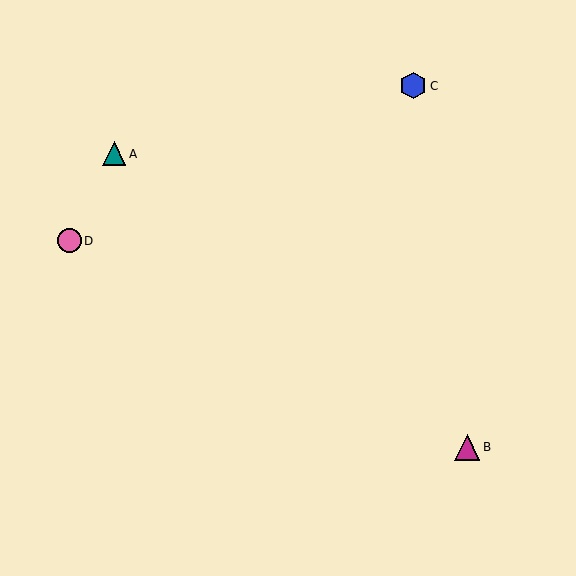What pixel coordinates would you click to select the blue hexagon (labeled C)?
Click at (413, 86) to select the blue hexagon C.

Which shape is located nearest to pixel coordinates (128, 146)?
The teal triangle (labeled A) at (114, 154) is nearest to that location.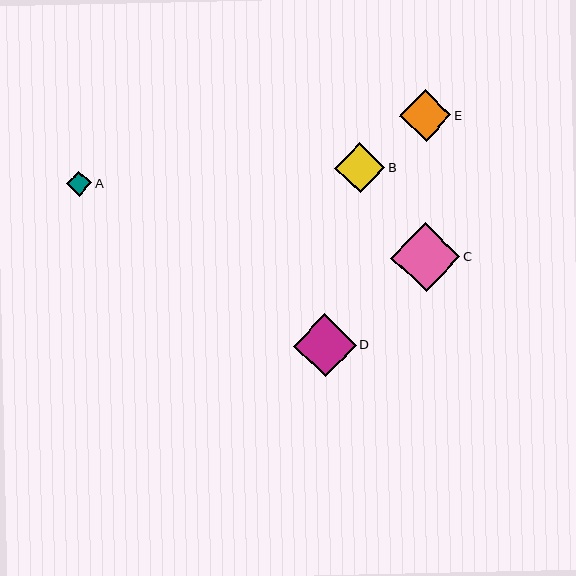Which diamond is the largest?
Diamond C is the largest with a size of approximately 69 pixels.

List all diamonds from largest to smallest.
From largest to smallest: C, D, E, B, A.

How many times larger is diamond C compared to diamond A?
Diamond C is approximately 2.7 times the size of diamond A.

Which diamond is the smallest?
Diamond A is the smallest with a size of approximately 25 pixels.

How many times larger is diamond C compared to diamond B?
Diamond C is approximately 1.4 times the size of diamond B.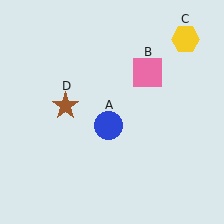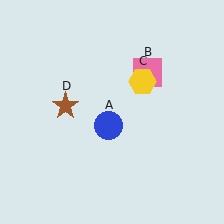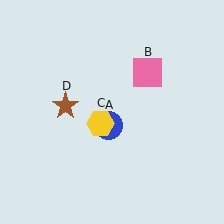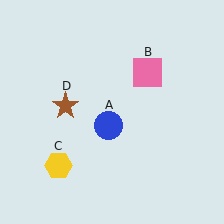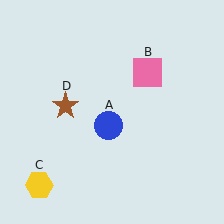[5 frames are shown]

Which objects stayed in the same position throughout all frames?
Blue circle (object A) and pink square (object B) and brown star (object D) remained stationary.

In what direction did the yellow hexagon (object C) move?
The yellow hexagon (object C) moved down and to the left.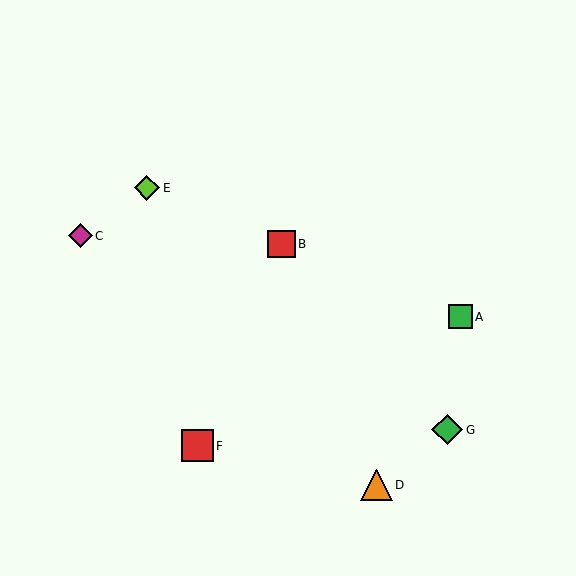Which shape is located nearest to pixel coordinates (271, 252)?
The red square (labeled B) at (281, 244) is nearest to that location.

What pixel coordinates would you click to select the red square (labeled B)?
Click at (281, 244) to select the red square B.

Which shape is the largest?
The orange triangle (labeled D) is the largest.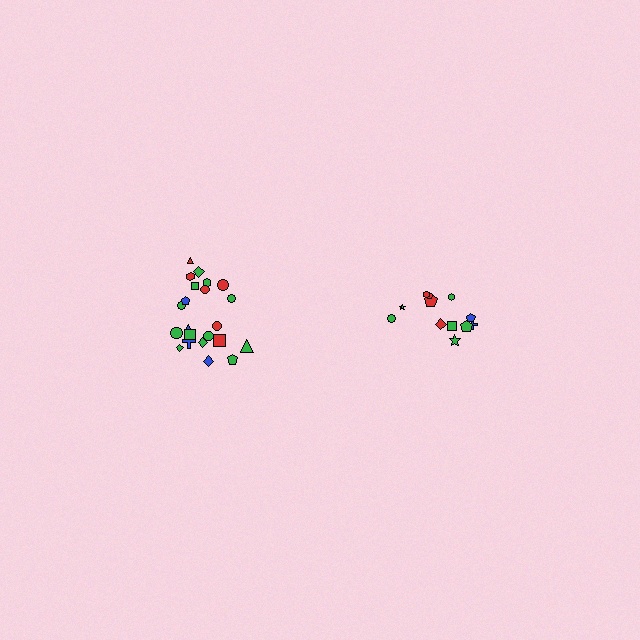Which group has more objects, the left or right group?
The left group.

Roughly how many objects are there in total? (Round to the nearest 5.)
Roughly 35 objects in total.